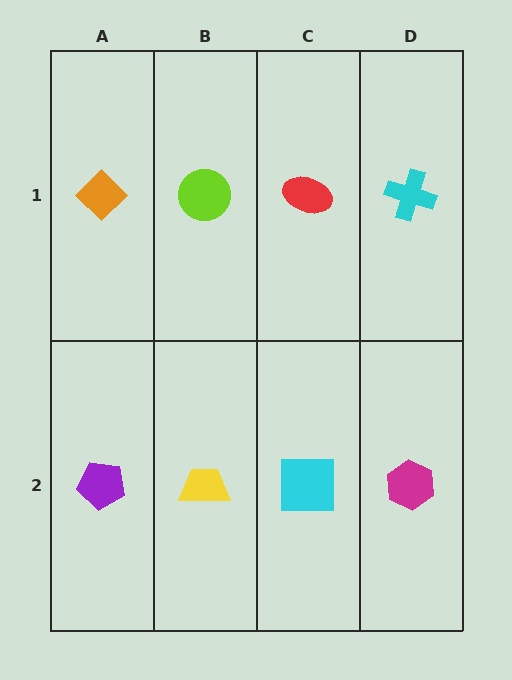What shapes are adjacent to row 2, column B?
A lime circle (row 1, column B), a purple pentagon (row 2, column A), a cyan square (row 2, column C).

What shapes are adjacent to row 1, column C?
A cyan square (row 2, column C), a lime circle (row 1, column B), a cyan cross (row 1, column D).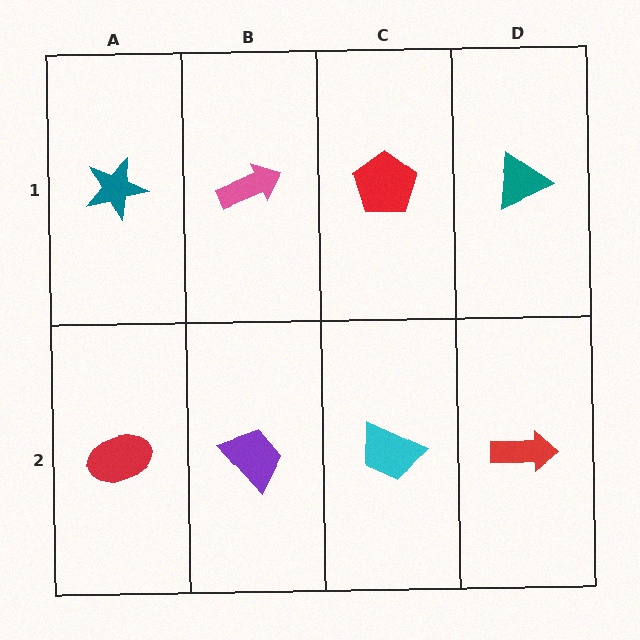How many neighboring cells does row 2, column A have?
2.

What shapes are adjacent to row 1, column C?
A cyan trapezoid (row 2, column C), a pink arrow (row 1, column B), a teal triangle (row 1, column D).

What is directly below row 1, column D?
A red arrow.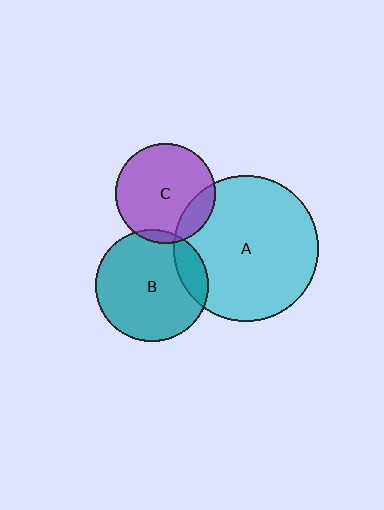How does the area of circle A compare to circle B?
Approximately 1.7 times.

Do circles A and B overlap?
Yes.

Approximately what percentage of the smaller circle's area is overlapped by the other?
Approximately 15%.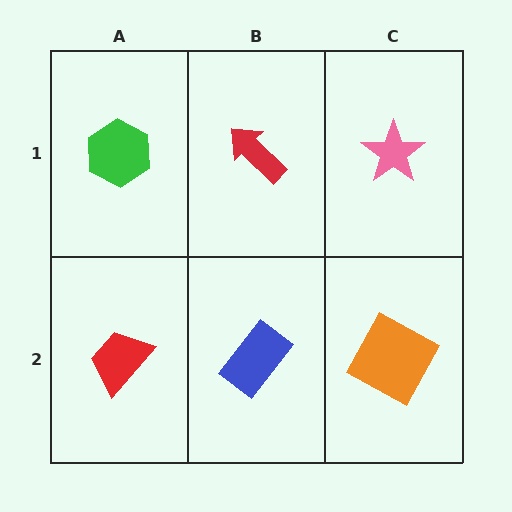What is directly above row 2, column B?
A red arrow.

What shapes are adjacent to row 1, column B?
A blue rectangle (row 2, column B), a green hexagon (row 1, column A), a pink star (row 1, column C).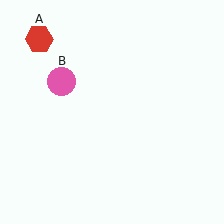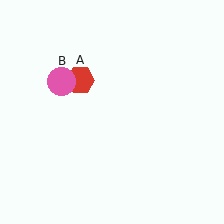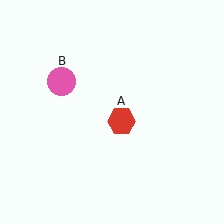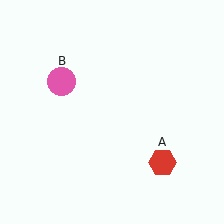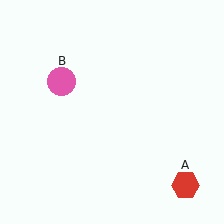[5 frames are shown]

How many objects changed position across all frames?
1 object changed position: red hexagon (object A).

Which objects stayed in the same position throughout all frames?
Pink circle (object B) remained stationary.